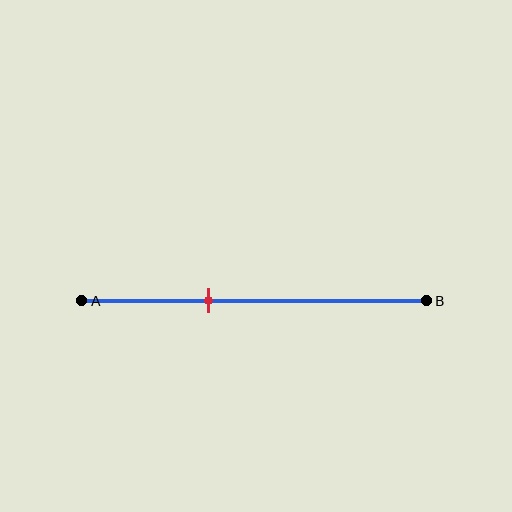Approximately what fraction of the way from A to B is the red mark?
The red mark is approximately 35% of the way from A to B.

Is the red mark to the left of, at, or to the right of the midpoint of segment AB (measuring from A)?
The red mark is to the left of the midpoint of segment AB.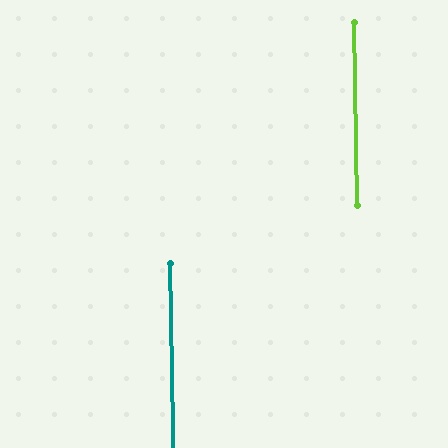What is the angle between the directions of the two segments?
Approximately 0 degrees.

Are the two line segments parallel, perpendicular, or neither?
Parallel — their directions differ by only 0.0°.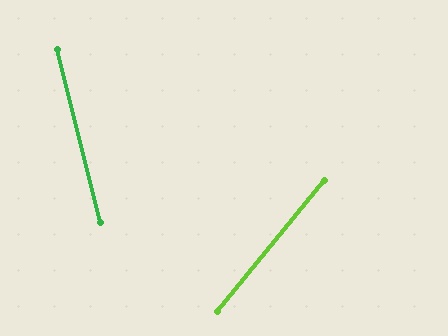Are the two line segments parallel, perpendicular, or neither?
Neither parallel nor perpendicular — they differ by about 53°.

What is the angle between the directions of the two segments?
Approximately 53 degrees.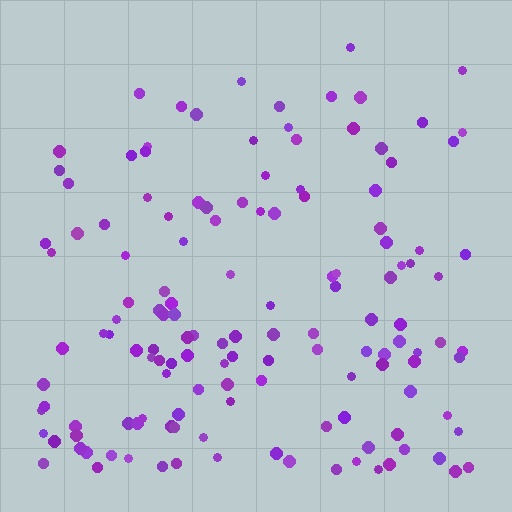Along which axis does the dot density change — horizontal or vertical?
Vertical.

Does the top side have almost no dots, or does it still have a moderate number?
Still a moderate number, just noticeably fewer than the bottom.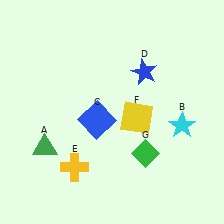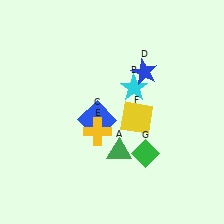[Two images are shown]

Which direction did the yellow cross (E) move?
The yellow cross (E) moved up.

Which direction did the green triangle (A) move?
The green triangle (A) moved right.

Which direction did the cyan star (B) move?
The cyan star (B) moved left.